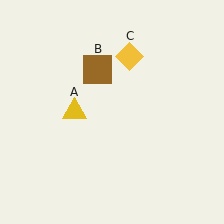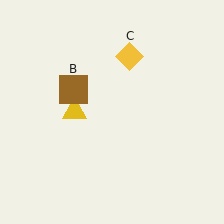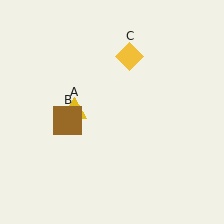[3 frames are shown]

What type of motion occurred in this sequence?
The brown square (object B) rotated counterclockwise around the center of the scene.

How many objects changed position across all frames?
1 object changed position: brown square (object B).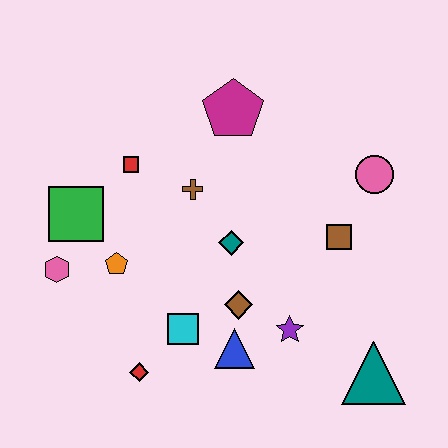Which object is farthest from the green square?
The teal triangle is farthest from the green square.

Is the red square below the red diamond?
No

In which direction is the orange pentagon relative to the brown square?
The orange pentagon is to the left of the brown square.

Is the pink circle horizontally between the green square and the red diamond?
No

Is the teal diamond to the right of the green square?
Yes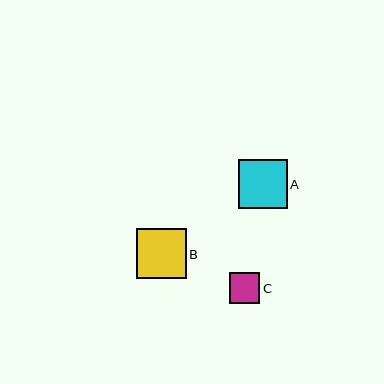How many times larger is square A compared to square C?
Square A is approximately 1.6 times the size of square C.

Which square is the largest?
Square B is the largest with a size of approximately 50 pixels.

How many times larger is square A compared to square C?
Square A is approximately 1.6 times the size of square C.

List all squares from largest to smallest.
From largest to smallest: B, A, C.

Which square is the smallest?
Square C is the smallest with a size of approximately 30 pixels.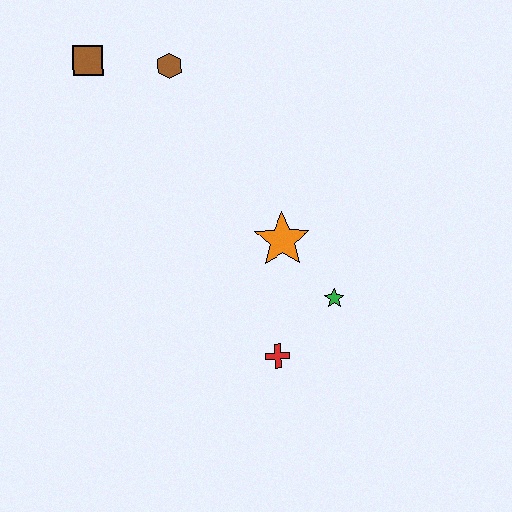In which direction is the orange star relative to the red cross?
The orange star is above the red cross.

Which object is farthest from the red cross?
The brown square is farthest from the red cross.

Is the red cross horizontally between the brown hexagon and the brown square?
No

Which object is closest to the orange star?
The green star is closest to the orange star.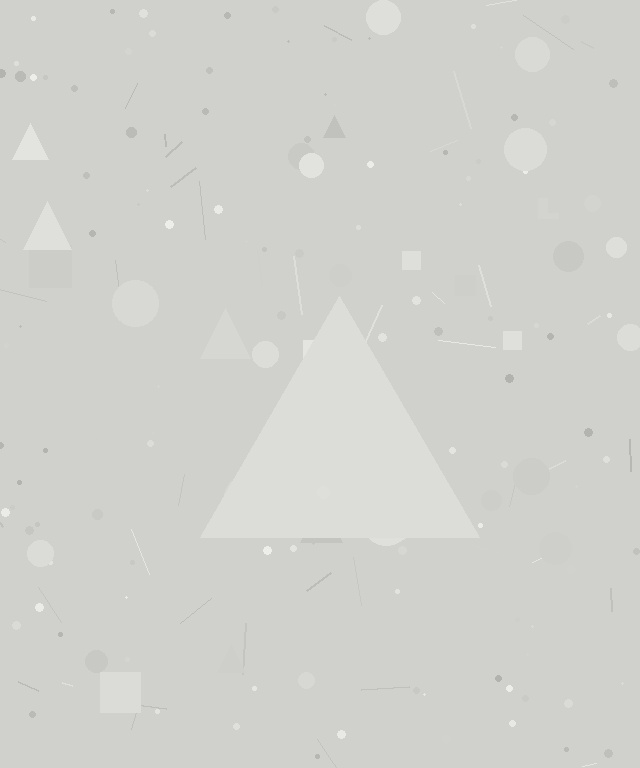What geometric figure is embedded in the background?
A triangle is embedded in the background.